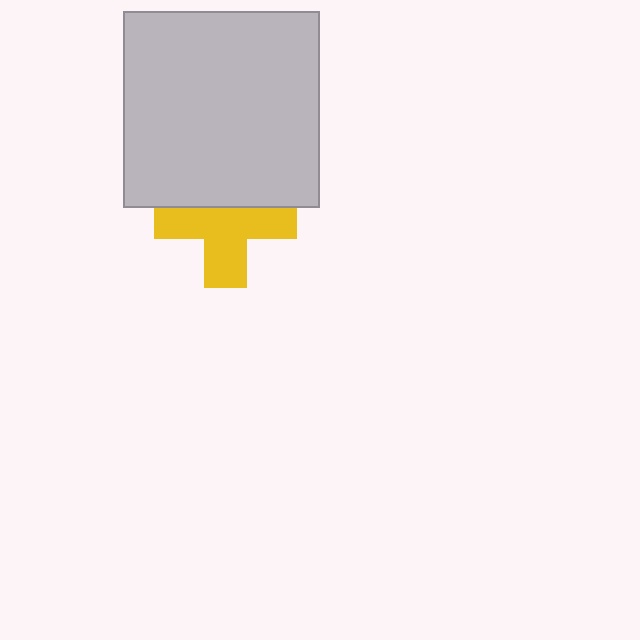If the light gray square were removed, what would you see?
You would see the complete yellow cross.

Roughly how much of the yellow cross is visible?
About half of it is visible (roughly 63%).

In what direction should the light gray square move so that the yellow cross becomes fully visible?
The light gray square should move up. That is the shortest direction to clear the overlap and leave the yellow cross fully visible.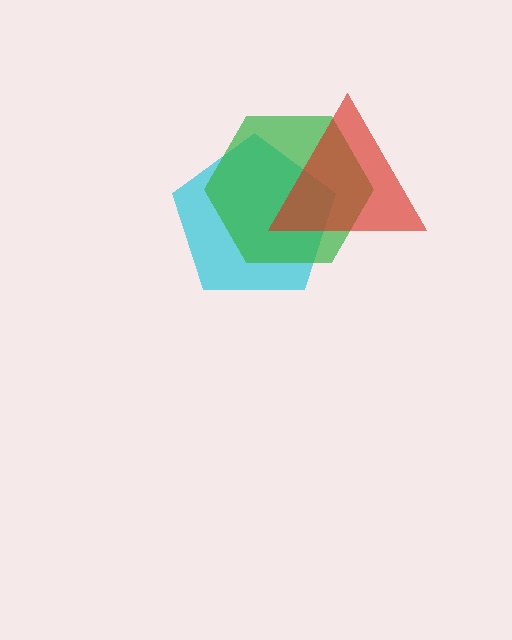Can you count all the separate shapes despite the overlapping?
Yes, there are 3 separate shapes.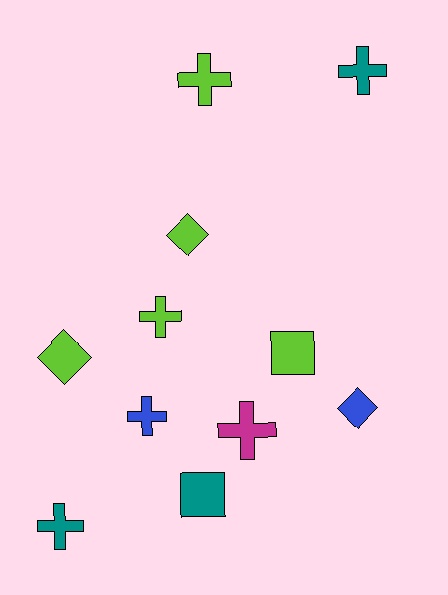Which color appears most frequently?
Lime, with 5 objects.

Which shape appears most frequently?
Cross, with 6 objects.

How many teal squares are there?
There is 1 teal square.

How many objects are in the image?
There are 11 objects.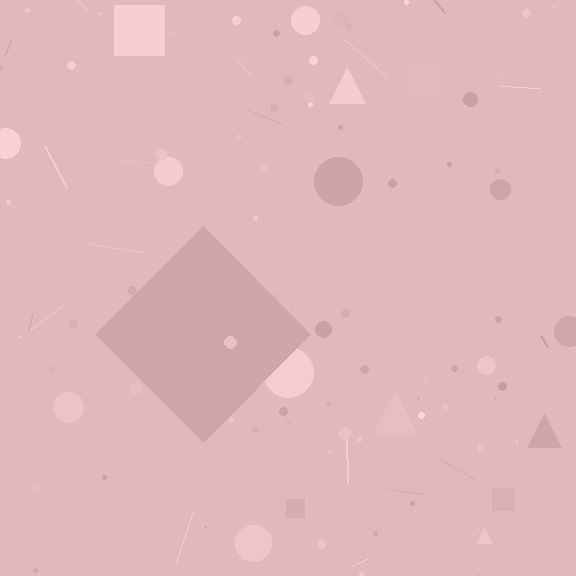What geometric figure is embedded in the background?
A diamond is embedded in the background.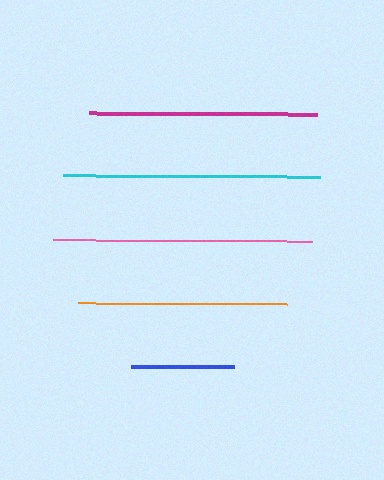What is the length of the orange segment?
The orange segment is approximately 209 pixels long.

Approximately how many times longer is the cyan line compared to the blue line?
The cyan line is approximately 2.5 times the length of the blue line.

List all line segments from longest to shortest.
From longest to shortest: pink, cyan, magenta, orange, blue.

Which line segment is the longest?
The pink line is the longest at approximately 259 pixels.